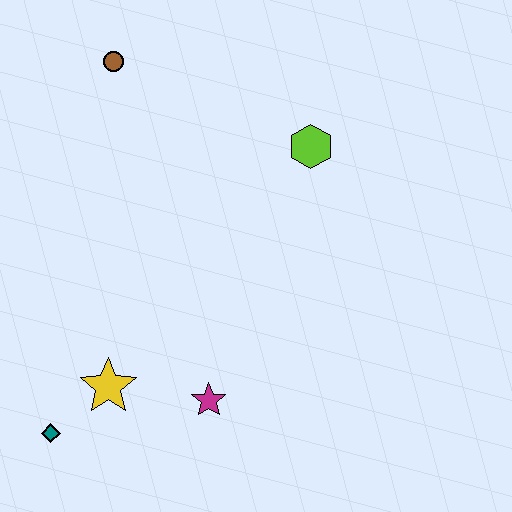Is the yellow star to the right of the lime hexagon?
No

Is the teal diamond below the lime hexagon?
Yes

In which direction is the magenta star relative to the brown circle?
The magenta star is below the brown circle.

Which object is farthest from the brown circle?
The teal diamond is farthest from the brown circle.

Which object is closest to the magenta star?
The yellow star is closest to the magenta star.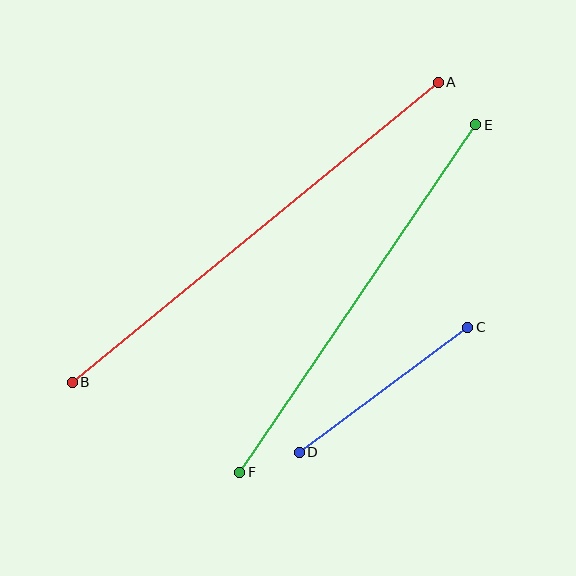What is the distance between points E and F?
The distance is approximately 420 pixels.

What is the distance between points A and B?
The distance is approximately 473 pixels.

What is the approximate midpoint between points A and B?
The midpoint is at approximately (255, 232) pixels.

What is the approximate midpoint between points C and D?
The midpoint is at approximately (384, 390) pixels.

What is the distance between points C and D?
The distance is approximately 210 pixels.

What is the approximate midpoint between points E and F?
The midpoint is at approximately (358, 298) pixels.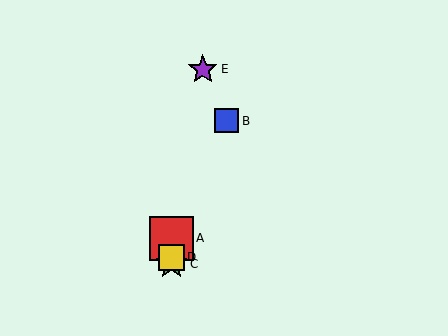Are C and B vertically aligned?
No, C is at x≈171 and B is at x≈227.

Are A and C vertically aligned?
Yes, both are at x≈171.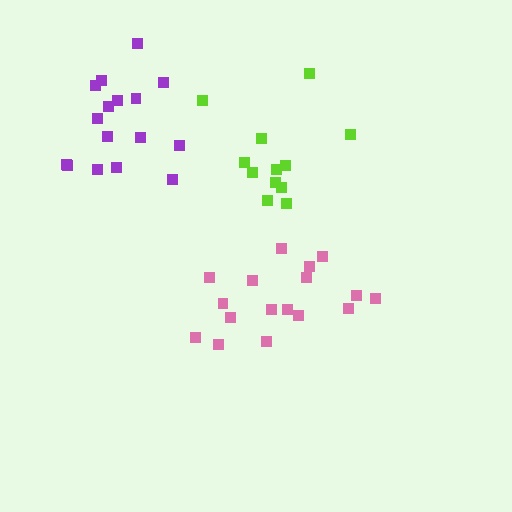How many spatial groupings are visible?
There are 3 spatial groupings.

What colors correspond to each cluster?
The clusters are colored: pink, lime, purple.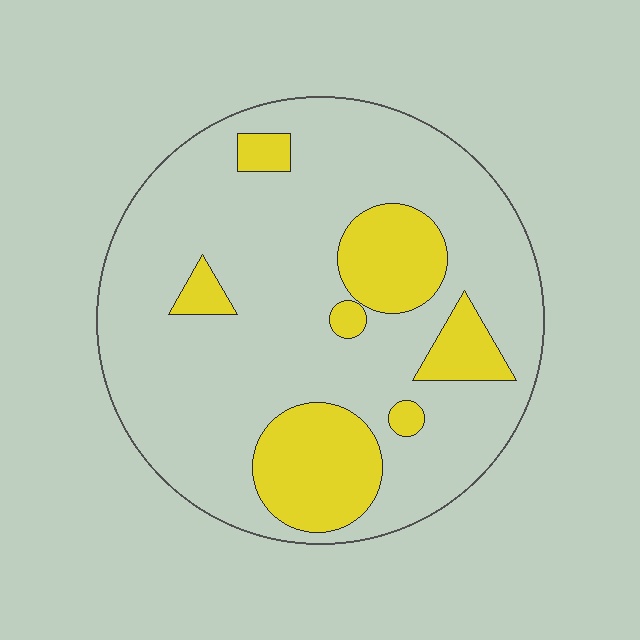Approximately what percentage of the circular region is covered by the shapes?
Approximately 20%.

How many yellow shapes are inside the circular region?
7.